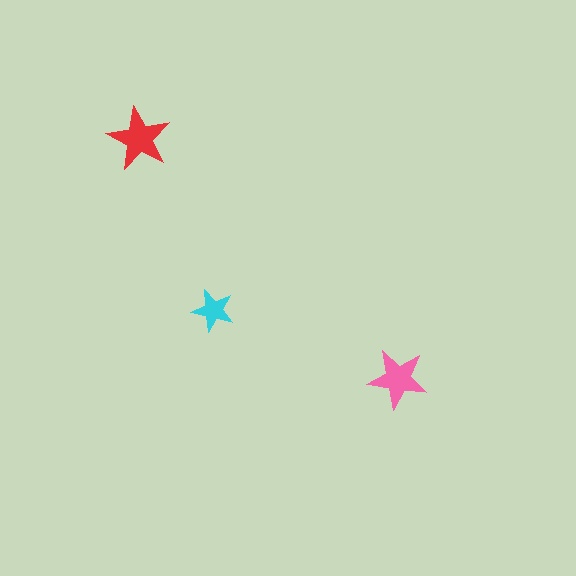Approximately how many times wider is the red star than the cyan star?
About 1.5 times wider.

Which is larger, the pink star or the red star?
The red one.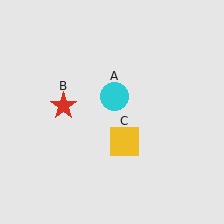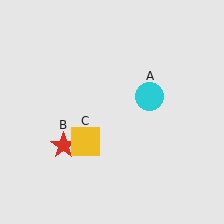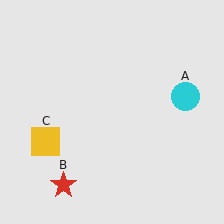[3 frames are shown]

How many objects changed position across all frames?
3 objects changed position: cyan circle (object A), red star (object B), yellow square (object C).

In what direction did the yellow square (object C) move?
The yellow square (object C) moved left.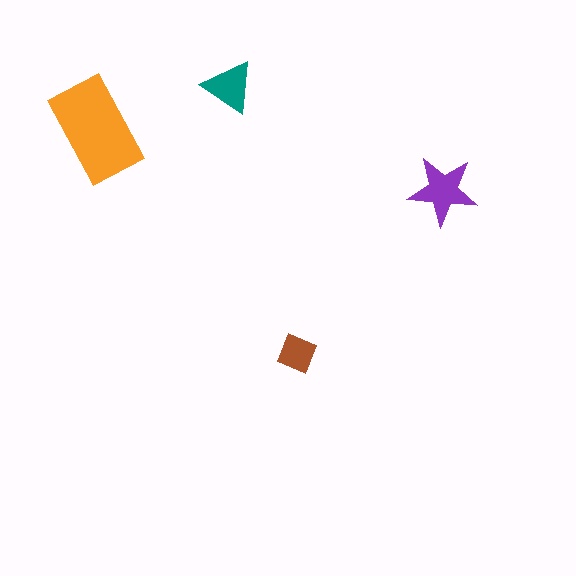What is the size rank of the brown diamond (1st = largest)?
4th.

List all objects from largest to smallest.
The orange rectangle, the purple star, the teal triangle, the brown diamond.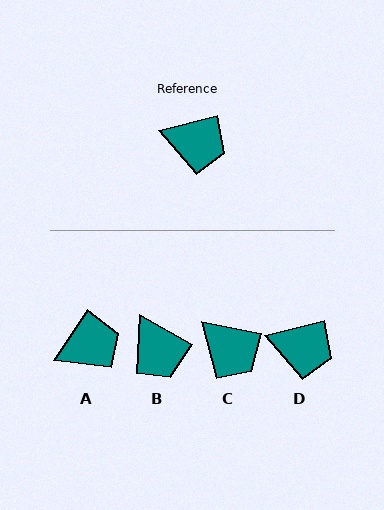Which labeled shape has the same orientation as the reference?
D.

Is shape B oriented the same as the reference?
No, it is off by about 43 degrees.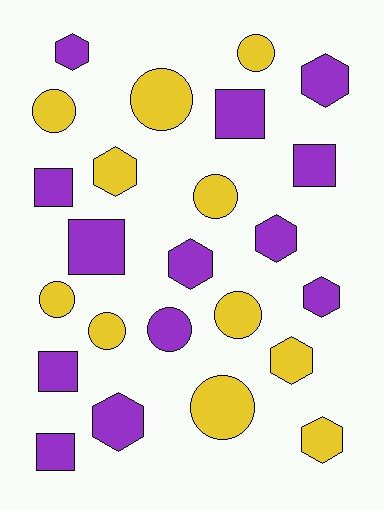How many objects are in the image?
There are 24 objects.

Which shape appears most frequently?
Hexagon, with 9 objects.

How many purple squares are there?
There are 6 purple squares.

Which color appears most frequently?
Purple, with 13 objects.